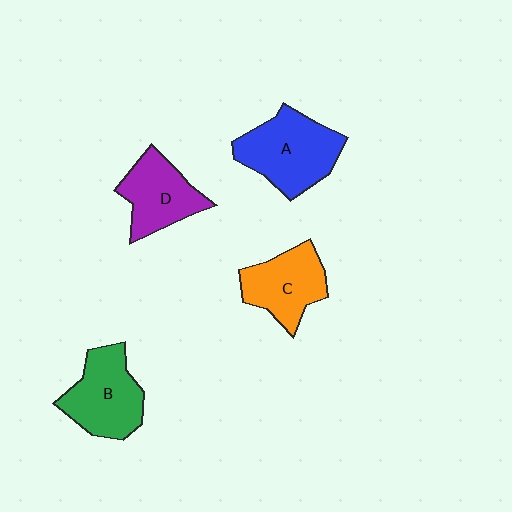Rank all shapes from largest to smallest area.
From largest to smallest: A (blue), B (green), C (orange), D (purple).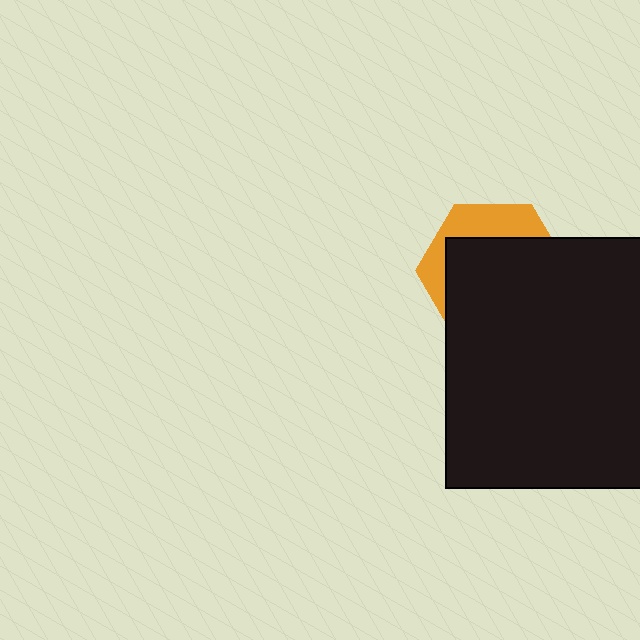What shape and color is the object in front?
The object in front is a black square.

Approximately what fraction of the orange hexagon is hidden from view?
Roughly 69% of the orange hexagon is hidden behind the black square.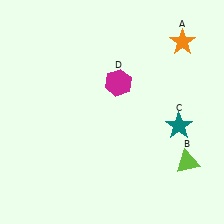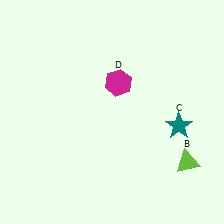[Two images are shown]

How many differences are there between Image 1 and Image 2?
There is 1 difference between the two images.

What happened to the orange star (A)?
The orange star (A) was removed in Image 2. It was in the top-right area of Image 1.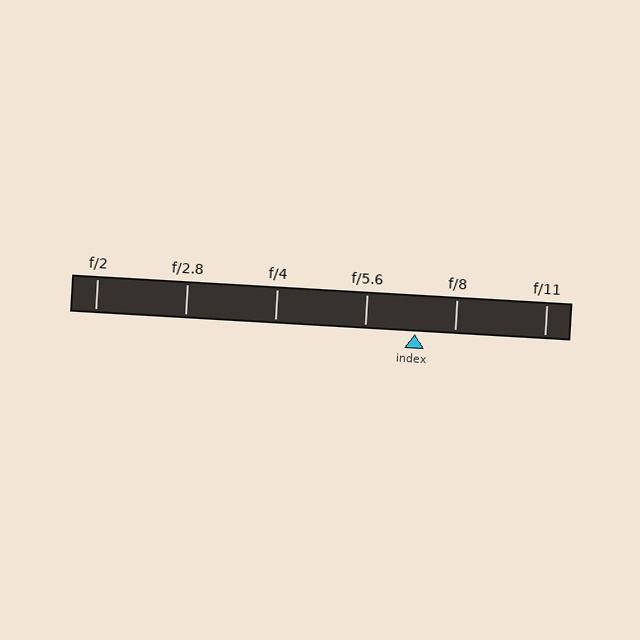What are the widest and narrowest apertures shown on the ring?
The widest aperture shown is f/2 and the narrowest is f/11.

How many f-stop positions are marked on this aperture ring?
There are 6 f-stop positions marked.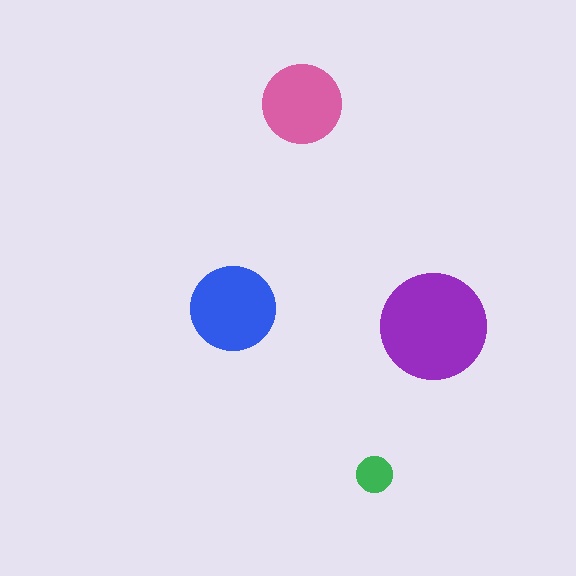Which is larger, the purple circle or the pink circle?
The purple one.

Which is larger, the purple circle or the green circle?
The purple one.